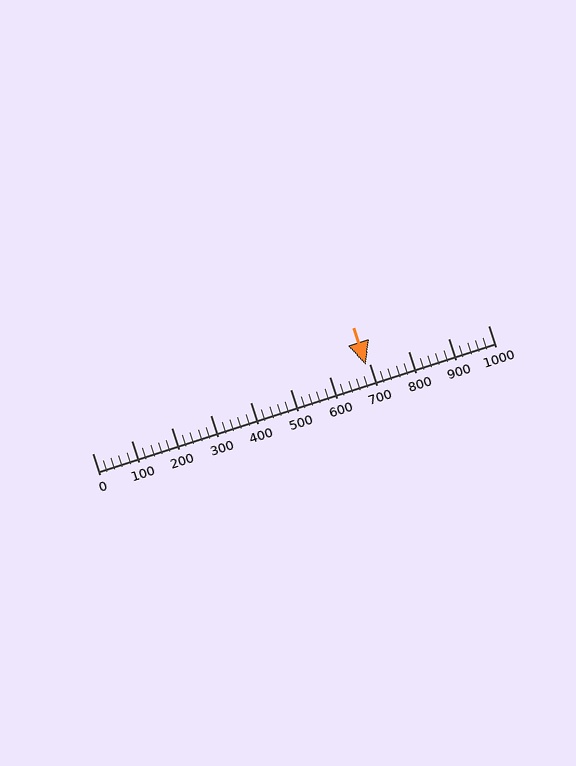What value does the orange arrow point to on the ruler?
The orange arrow points to approximately 692.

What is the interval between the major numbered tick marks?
The major tick marks are spaced 100 units apart.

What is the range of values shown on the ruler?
The ruler shows values from 0 to 1000.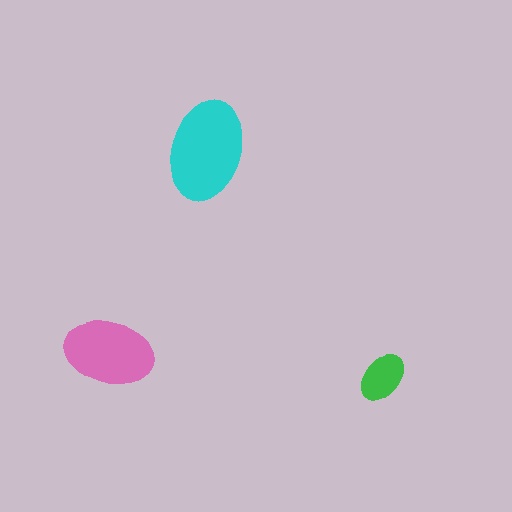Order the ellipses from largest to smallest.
the cyan one, the pink one, the green one.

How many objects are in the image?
There are 3 objects in the image.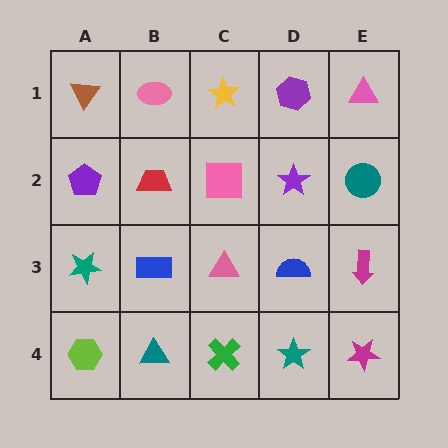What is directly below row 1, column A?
A purple pentagon.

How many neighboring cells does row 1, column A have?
2.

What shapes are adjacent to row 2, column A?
A brown triangle (row 1, column A), a teal star (row 3, column A), a red trapezoid (row 2, column B).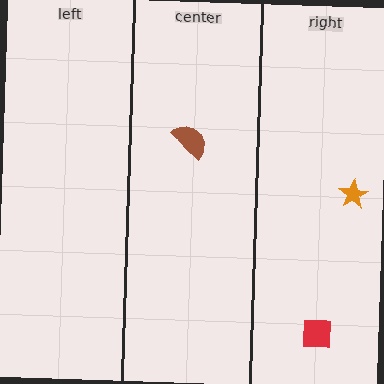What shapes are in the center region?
The brown semicircle.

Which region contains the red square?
The right region.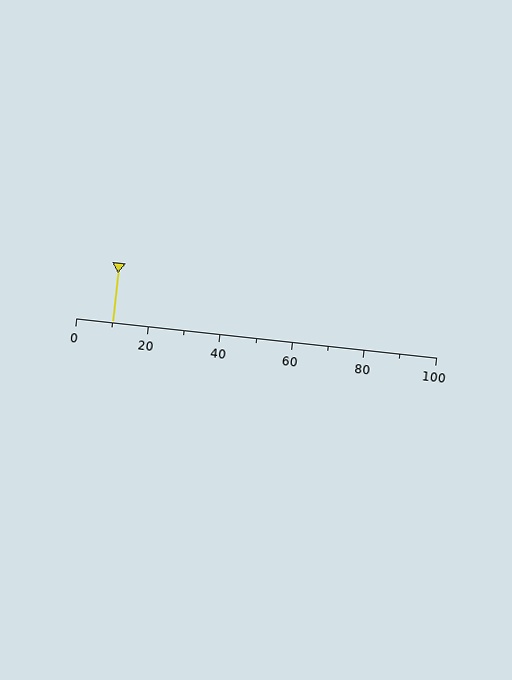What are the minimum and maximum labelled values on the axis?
The axis runs from 0 to 100.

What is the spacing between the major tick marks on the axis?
The major ticks are spaced 20 apart.